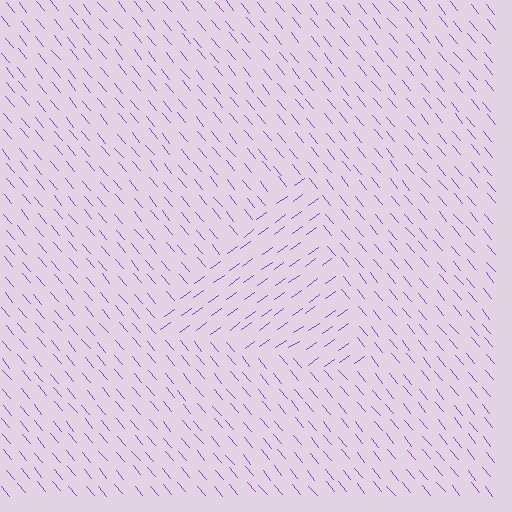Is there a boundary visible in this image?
Yes, there is a texture boundary formed by a change in line orientation.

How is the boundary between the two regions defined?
The boundary is defined purely by a change in line orientation (approximately 86 degrees difference). All lines are the same color and thickness.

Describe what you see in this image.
The image is filled with small purple line segments. A triangle region in the image has lines oriented differently from the surrounding lines, creating a visible texture boundary.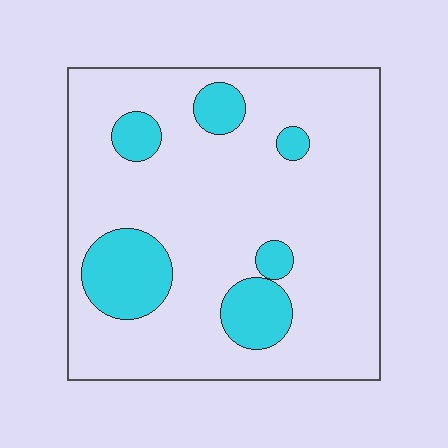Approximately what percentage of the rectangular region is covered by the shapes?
Approximately 15%.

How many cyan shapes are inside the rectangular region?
6.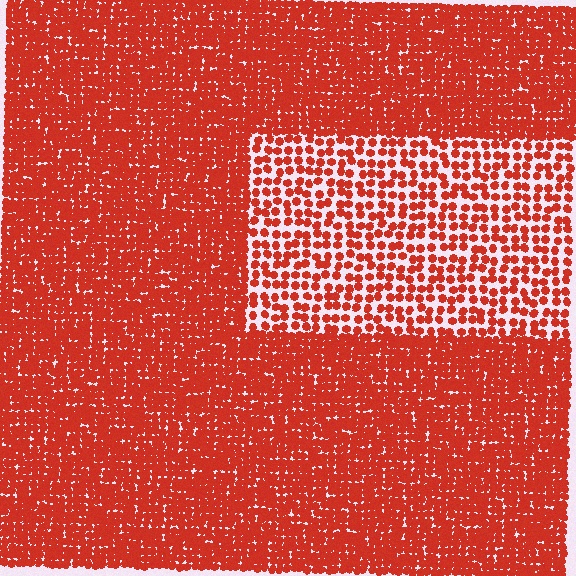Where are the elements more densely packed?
The elements are more densely packed outside the rectangle boundary.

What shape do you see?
I see a rectangle.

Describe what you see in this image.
The image contains small red elements arranged at two different densities. A rectangle-shaped region is visible where the elements are less densely packed than the surrounding area.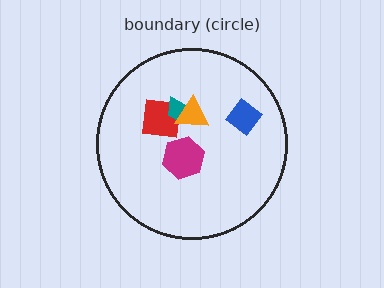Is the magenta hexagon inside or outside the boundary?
Inside.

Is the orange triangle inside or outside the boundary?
Inside.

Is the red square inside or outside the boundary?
Inside.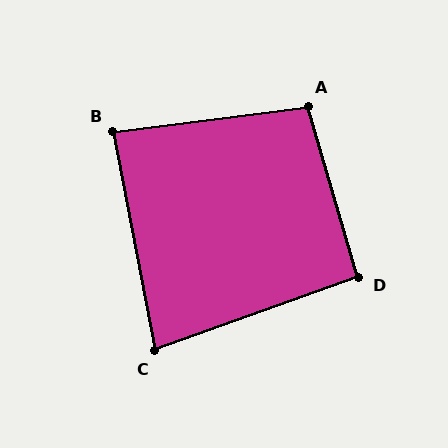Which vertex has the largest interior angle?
A, at approximately 99 degrees.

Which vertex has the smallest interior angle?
C, at approximately 81 degrees.